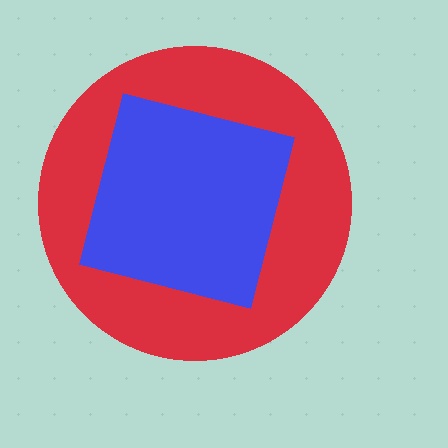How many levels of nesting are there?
2.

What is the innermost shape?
The blue square.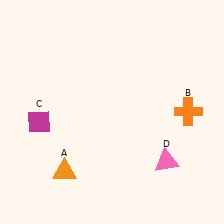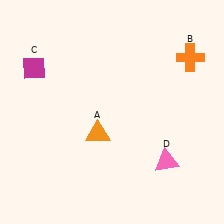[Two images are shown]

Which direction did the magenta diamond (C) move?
The magenta diamond (C) moved up.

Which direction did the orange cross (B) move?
The orange cross (B) moved up.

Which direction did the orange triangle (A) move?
The orange triangle (A) moved up.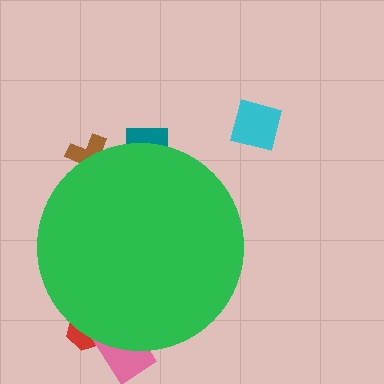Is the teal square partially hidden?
Yes, the teal square is partially hidden behind the green circle.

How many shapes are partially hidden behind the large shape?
4 shapes are partially hidden.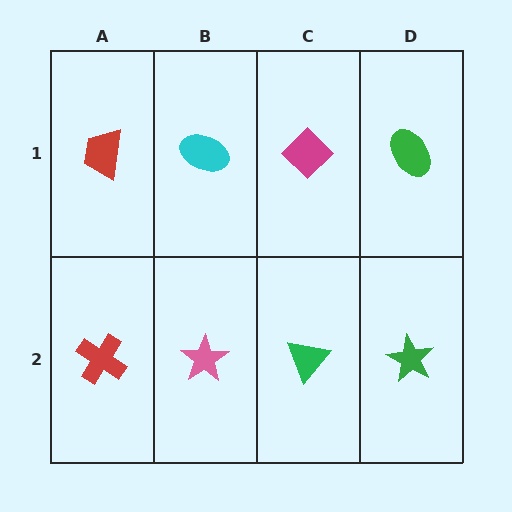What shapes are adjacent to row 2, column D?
A green ellipse (row 1, column D), a green triangle (row 2, column C).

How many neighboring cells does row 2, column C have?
3.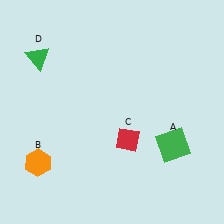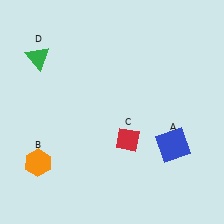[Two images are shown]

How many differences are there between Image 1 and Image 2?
There is 1 difference between the two images.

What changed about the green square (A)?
In Image 1, A is green. In Image 2, it changed to blue.